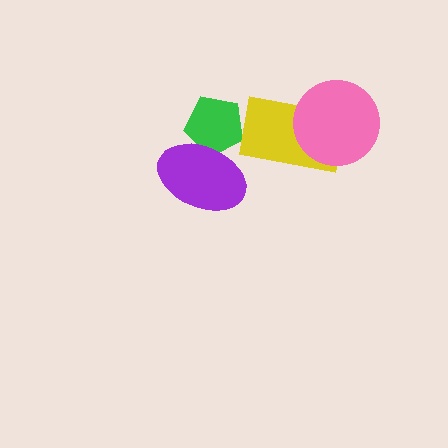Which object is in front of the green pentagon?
The purple ellipse is in front of the green pentagon.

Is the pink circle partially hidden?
No, no other shape covers it.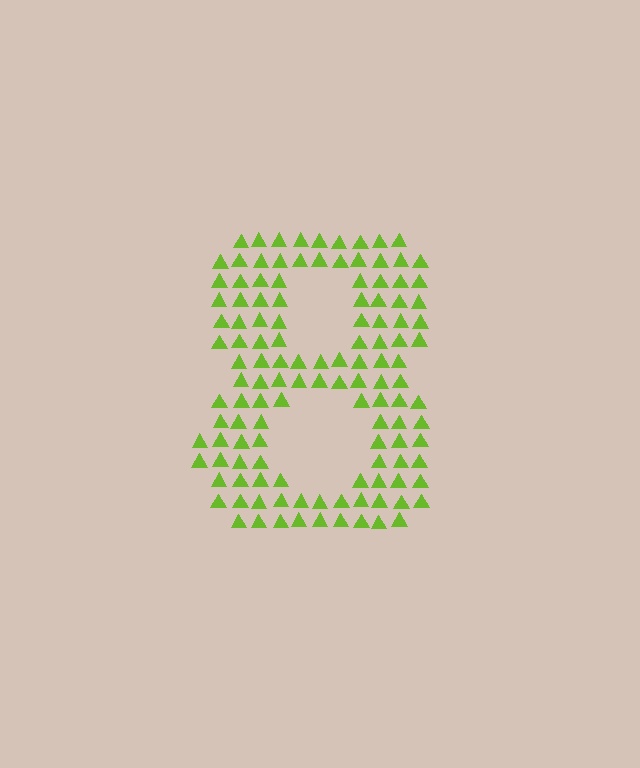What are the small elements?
The small elements are triangles.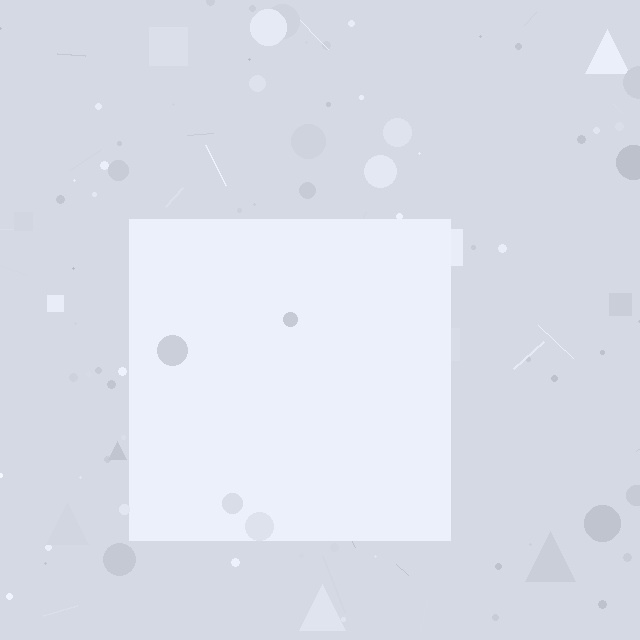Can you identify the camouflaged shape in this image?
The camouflaged shape is a square.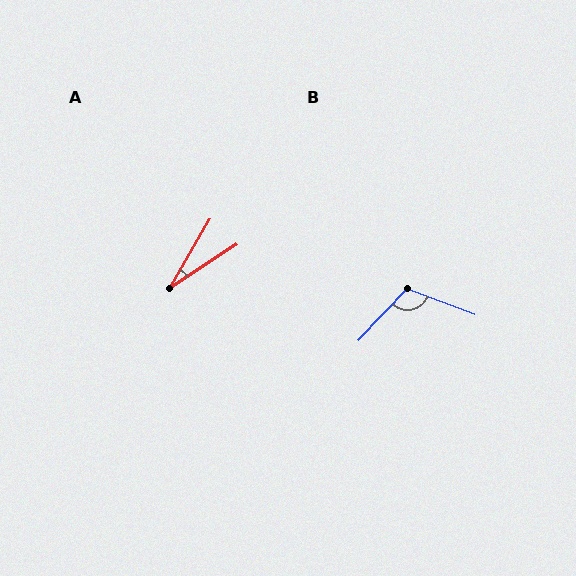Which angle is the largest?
B, at approximately 113 degrees.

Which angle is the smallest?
A, at approximately 27 degrees.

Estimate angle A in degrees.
Approximately 27 degrees.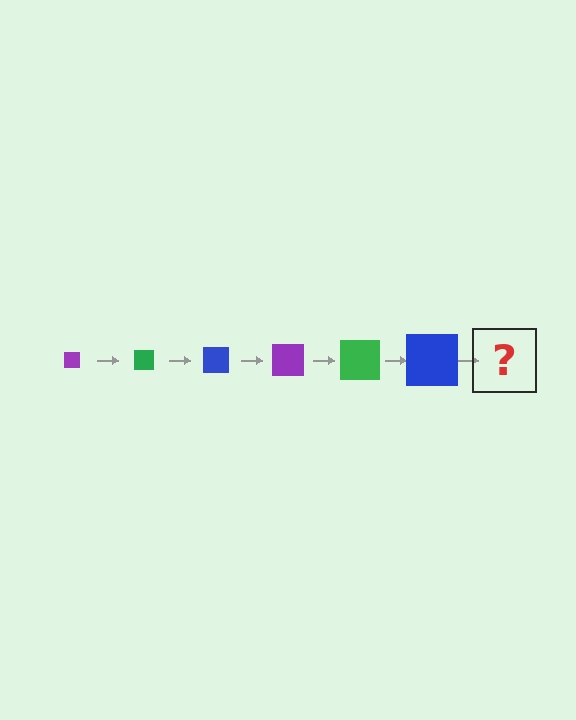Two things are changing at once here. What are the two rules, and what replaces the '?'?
The two rules are that the square grows larger each step and the color cycles through purple, green, and blue. The '?' should be a purple square, larger than the previous one.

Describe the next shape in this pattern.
It should be a purple square, larger than the previous one.